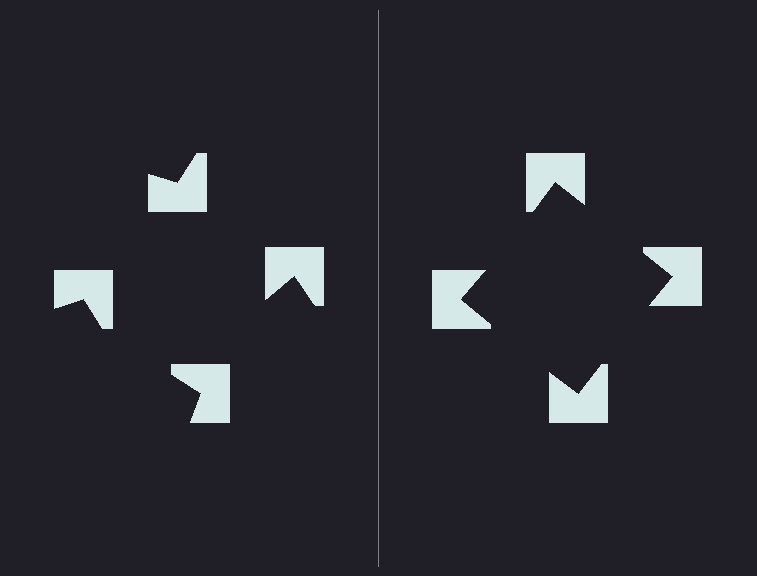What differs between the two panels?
The notched squares are positioned identically on both sides; only the wedge orientations differ. On the right they align to a square; on the left they are misaligned.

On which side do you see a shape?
An illusory square appears on the right side. On the left side the wedge cuts are rotated, so no coherent shape forms.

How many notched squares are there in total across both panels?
8 — 4 on each side.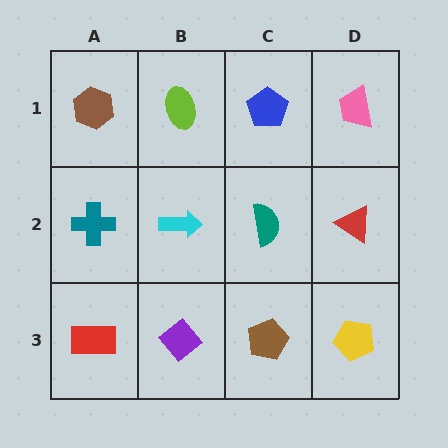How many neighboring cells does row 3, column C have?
3.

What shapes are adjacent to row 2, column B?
A lime ellipse (row 1, column B), a purple diamond (row 3, column B), a teal cross (row 2, column A), a teal semicircle (row 2, column C).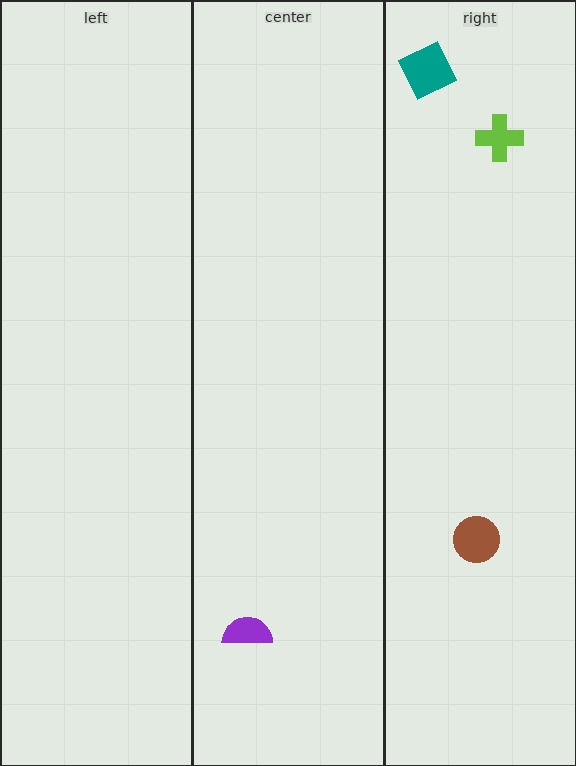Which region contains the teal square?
The right region.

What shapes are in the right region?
The lime cross, the teal square, the brown circle.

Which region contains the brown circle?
The right region.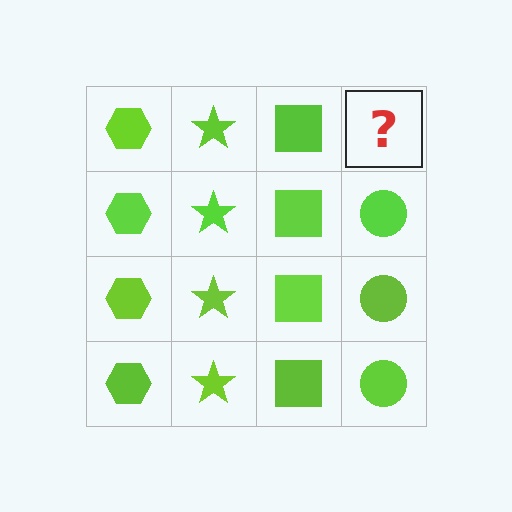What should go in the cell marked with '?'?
The missing cell should contain a lime circle.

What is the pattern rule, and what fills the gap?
The rule is that each column has a consistent shape. The gap should be filled with a lime circle.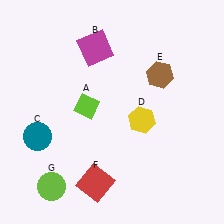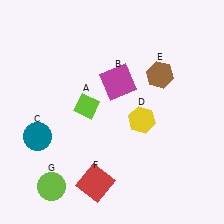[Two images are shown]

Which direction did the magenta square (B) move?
The magenta square (B) moved down.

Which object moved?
The magenta square (B) moved down.